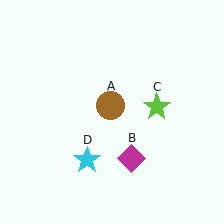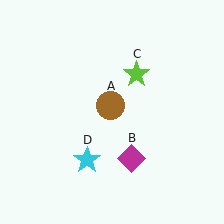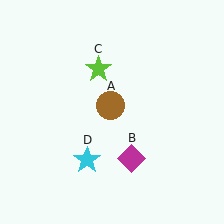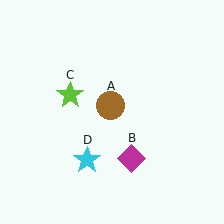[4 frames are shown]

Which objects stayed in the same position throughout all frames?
Brown circle (object A) and magenta diamond (object B) and cyan star (object D) remained stationary.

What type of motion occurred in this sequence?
The lime star (object C) rotated counterclockwise around the center of the scene.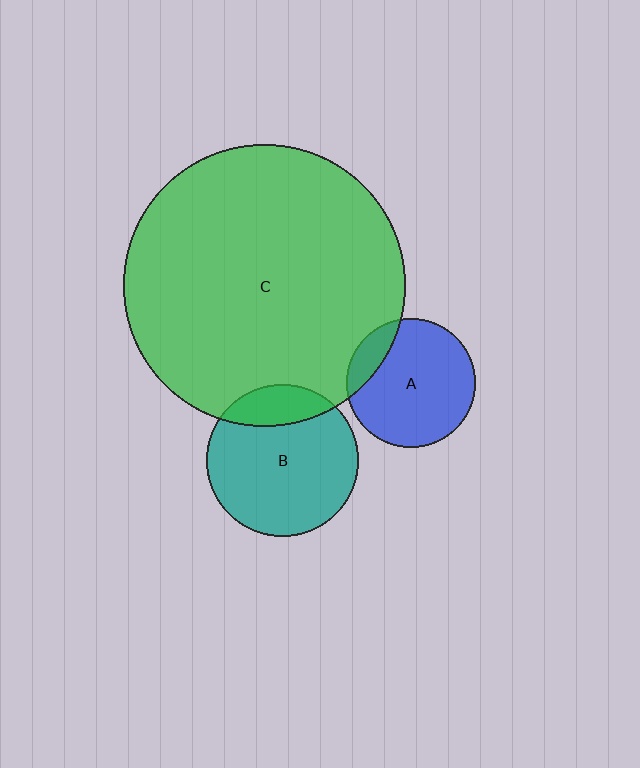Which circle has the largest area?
Circle C (green).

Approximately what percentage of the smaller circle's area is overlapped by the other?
Approximately 15%.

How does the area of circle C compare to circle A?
Approximately 4.8 times.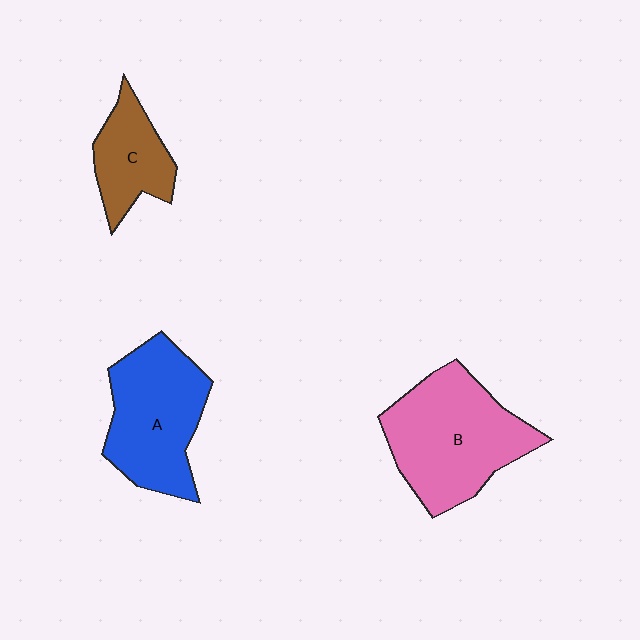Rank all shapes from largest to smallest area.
From largest to smallest: B (pink), A (blue), C (brown).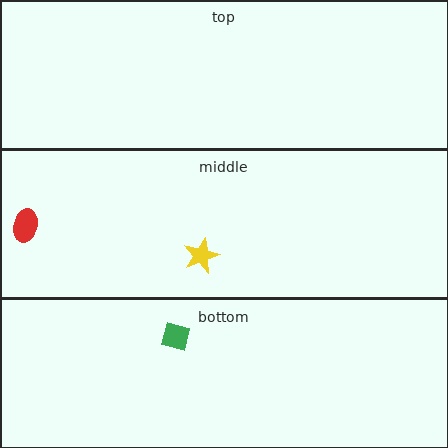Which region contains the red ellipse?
The middle region.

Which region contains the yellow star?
The middle region.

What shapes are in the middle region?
The yellow star, the red ellipse.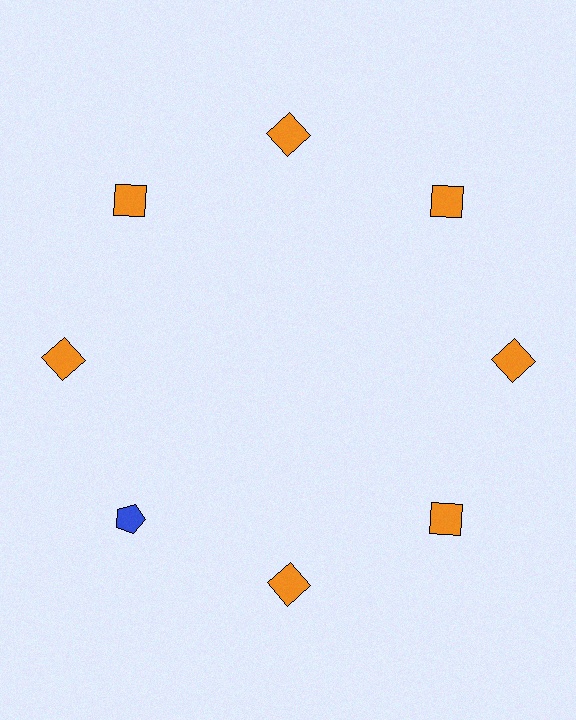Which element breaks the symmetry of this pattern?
The blue pentagon at roughly the 8 o'clock position breaks the symmetry. All other shapes are orange squares.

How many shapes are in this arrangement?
There are 8 shapes arranged in a ring pattern.